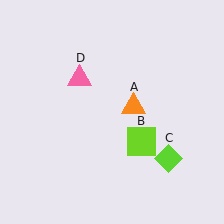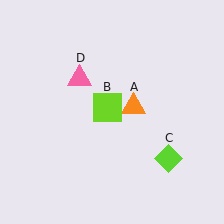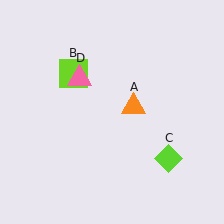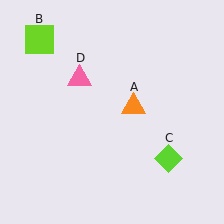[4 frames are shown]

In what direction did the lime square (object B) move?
The lime square (object B) moved up and to the left.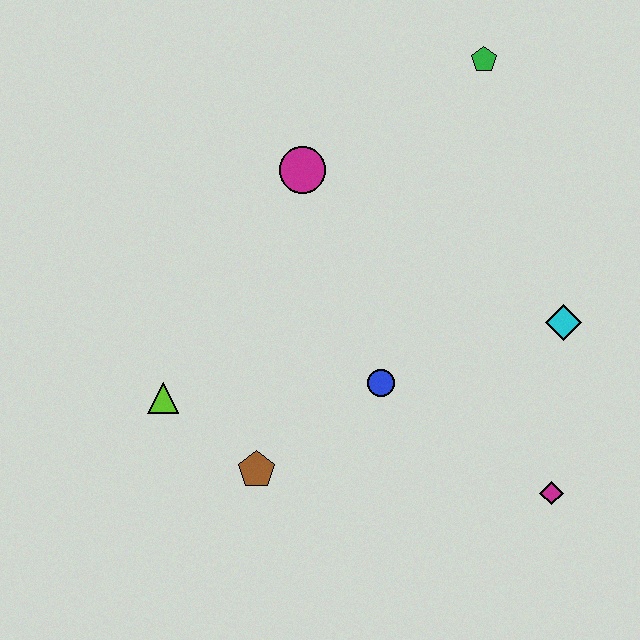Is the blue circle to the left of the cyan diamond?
Yes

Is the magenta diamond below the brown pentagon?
Yes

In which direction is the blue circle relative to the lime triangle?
The blue circle is to the right of the lime triangle.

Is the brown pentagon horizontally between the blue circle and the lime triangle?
Yes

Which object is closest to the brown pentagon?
The lime triangle is closest to the brown pentagon.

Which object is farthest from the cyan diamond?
The lime triangle is farthest from the cyan diamond.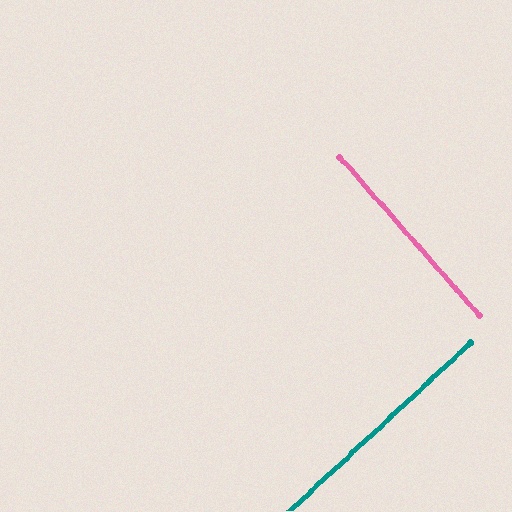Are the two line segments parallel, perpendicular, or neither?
Perpendicular — they meet at approximately 88°.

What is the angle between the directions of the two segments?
Approximately 88 degrees.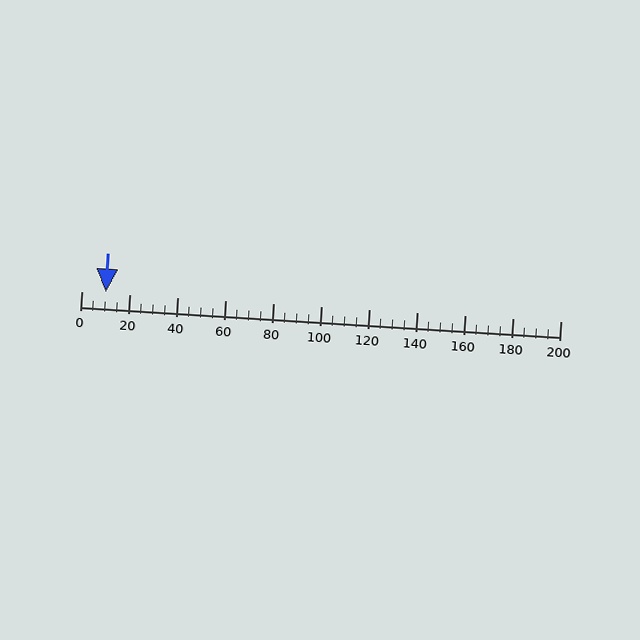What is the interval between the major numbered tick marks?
The major tick marks are spaced 20 units apart.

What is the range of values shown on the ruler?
The ruler shows values from 0 to 200.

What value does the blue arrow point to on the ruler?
The blue arrow points to approximately 10.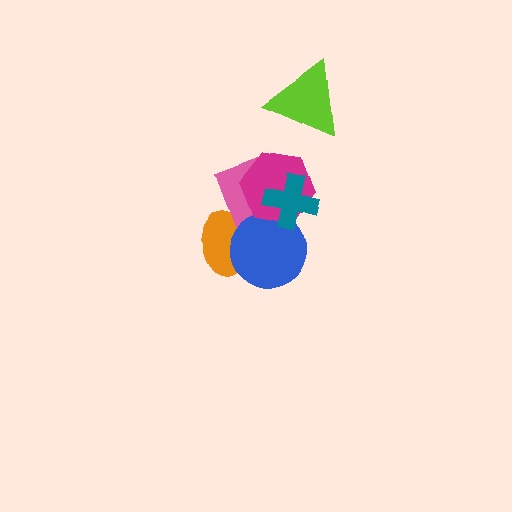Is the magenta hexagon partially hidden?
Yes, it is partially covered by another shape.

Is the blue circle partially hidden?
Yes, it is partially covered by another shape.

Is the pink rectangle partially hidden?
Yes, it is partially covered by another shape.